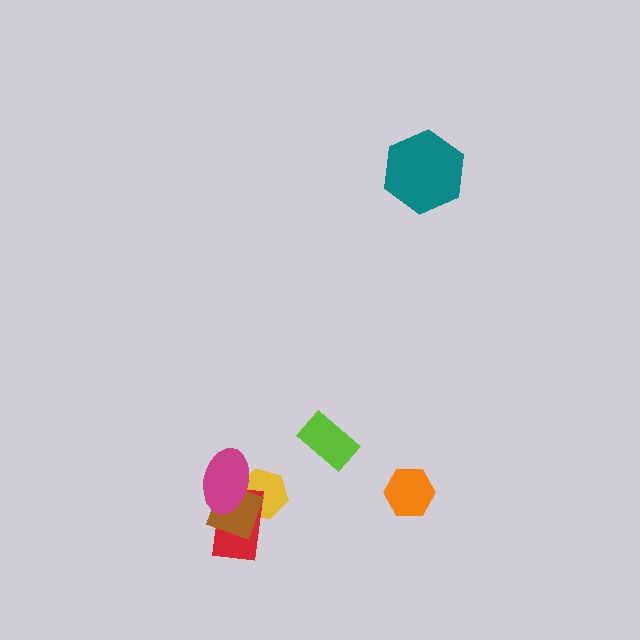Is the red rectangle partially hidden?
Yes, it is partially covered by another shape.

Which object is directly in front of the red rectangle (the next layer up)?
The brown diamond is directly in front of the red rectangle.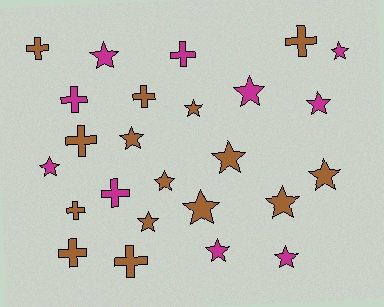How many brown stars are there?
There are 8 brown stars.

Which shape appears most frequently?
Star, with 15 objects.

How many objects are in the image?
There are 25 objects.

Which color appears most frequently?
Brown, with 15 objects.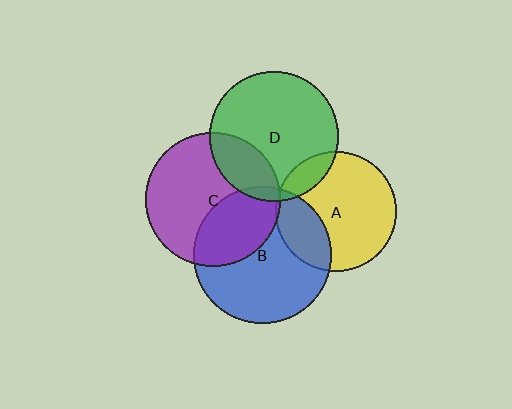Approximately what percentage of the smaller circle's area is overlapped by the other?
Approximately 25%.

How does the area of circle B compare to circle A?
Approximately 1.3 times.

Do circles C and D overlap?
Yes.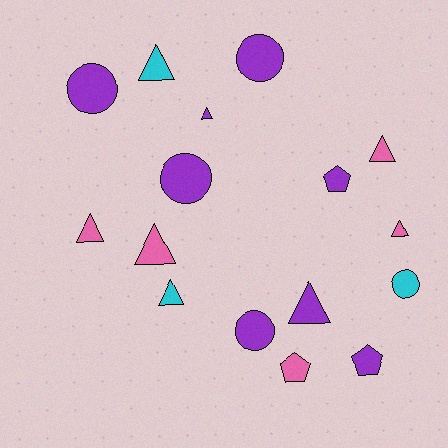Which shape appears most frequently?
Triangle, with 8 objects.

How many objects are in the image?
There are 16 objects.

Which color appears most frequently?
Purple, with 8 objects.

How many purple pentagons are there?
There are 2 purple pentagons.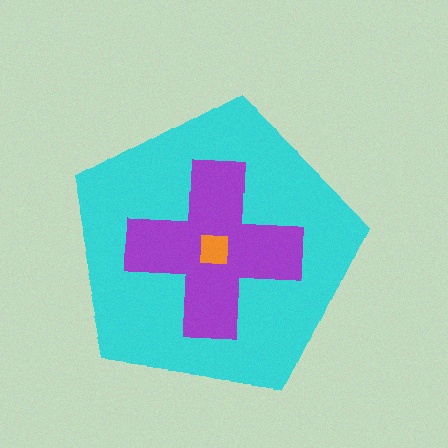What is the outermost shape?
The cyan pentagon.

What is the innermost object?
The orange square.